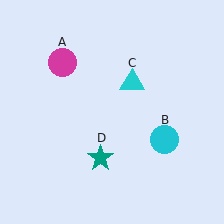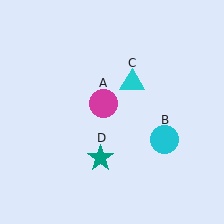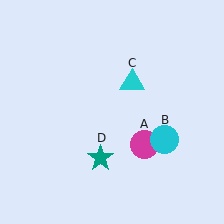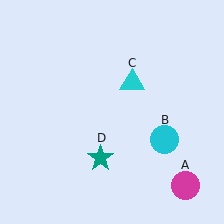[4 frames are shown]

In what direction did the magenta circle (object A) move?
The magenta circle (object A) moved down and to the right.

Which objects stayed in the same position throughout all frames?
Cyan circle (object B) and cyan triangle (object C) and teal star (object D) remained stationary.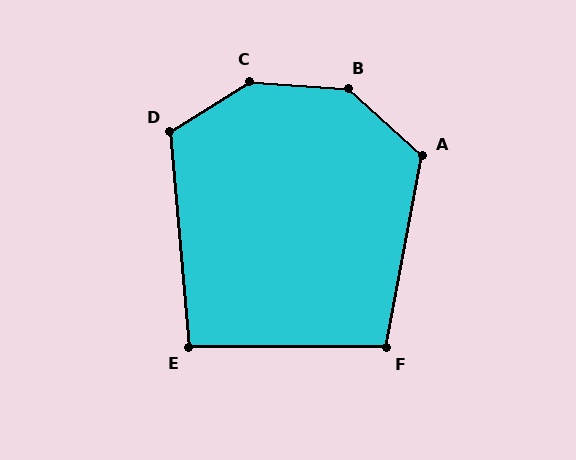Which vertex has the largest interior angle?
C, at approximately 143 degrees.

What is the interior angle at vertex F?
Approximately 100 degrees (obtuse).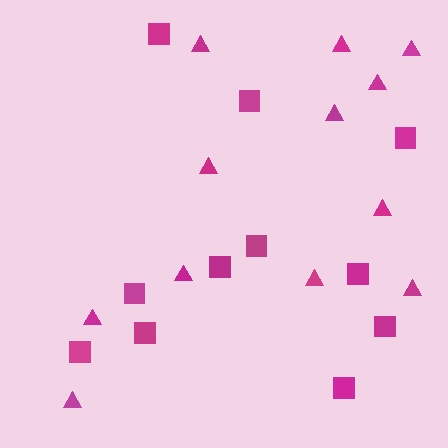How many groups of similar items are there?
There are 2 groups: one group of triangles (12) and one group of squares (11).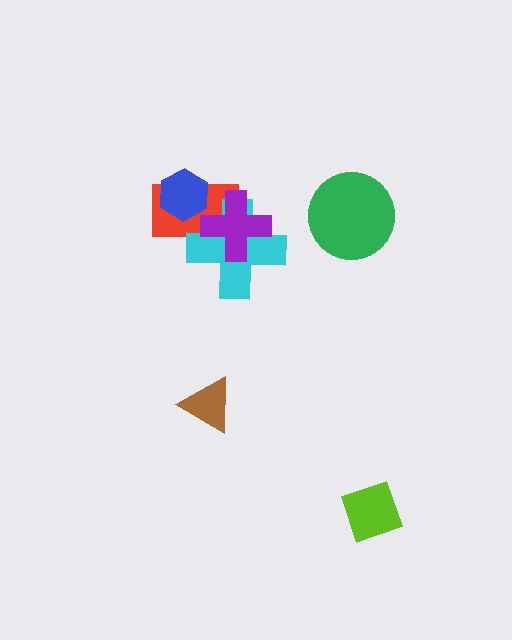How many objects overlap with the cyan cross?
2 objects overlap with the cyan cross.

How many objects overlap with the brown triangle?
0 objects overlap with the brown triangle.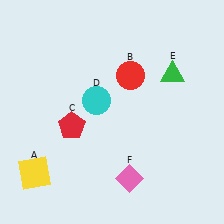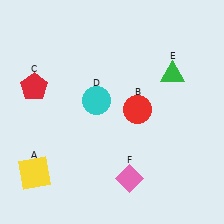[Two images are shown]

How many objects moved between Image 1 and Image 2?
2 objects moved between the two images.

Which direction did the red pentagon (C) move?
The red pentagon (C) moved up.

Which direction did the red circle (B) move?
The red circle (B) moved down.